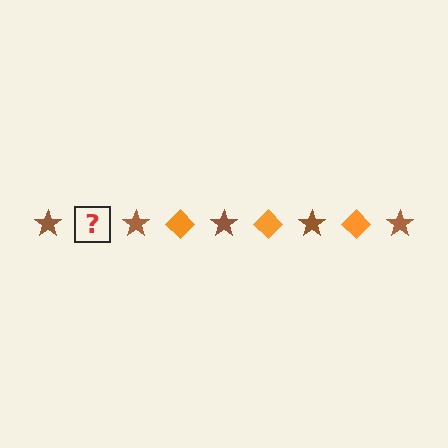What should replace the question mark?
The question mark should be replaced with an orange diamond.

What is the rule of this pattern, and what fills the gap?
The rule is that the pattern alternates between brown star and orange diamond. The gap should be filled with an orange diamond.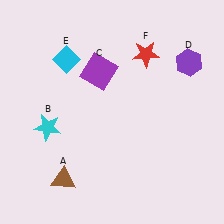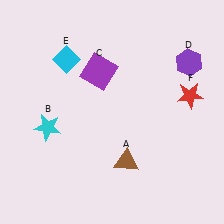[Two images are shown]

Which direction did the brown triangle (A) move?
The brown triangle (A) moved right.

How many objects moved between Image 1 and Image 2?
2 objects moved between the two images.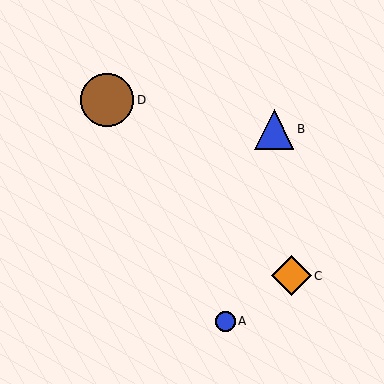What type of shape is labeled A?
Shape A is a blue circle.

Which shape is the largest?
The brown circle (labeled D) is the largest.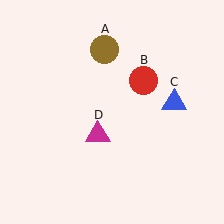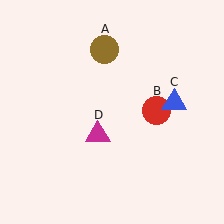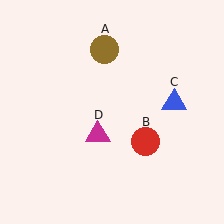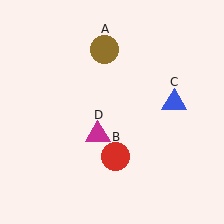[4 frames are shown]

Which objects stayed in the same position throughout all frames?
Brown circle (object A) and blue triangle (object C) and magenta triangle (object D) remained stationary.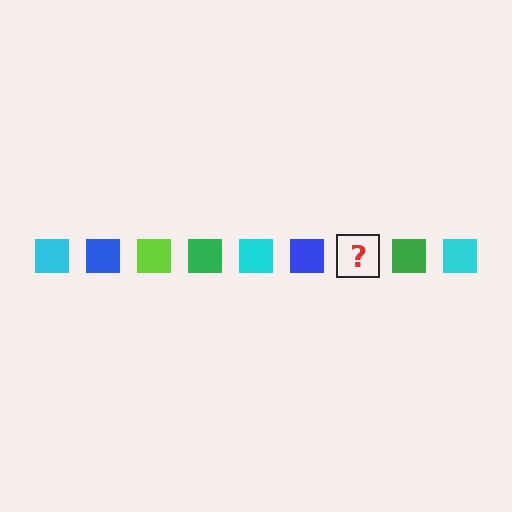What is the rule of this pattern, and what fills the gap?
The rule is that the pattern cycles through cyan, blue, lime, green squares. The gap should be filled with a lime square.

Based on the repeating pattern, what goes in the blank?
The blank should be a lime square.